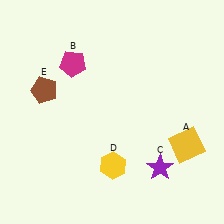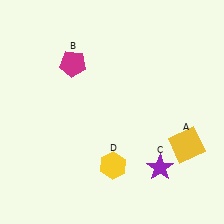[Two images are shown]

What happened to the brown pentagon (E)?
The brown pentagon (E) was removed in Image 2. It was in the top-left area of Image 1.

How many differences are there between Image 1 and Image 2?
There is 1 difference between the two images.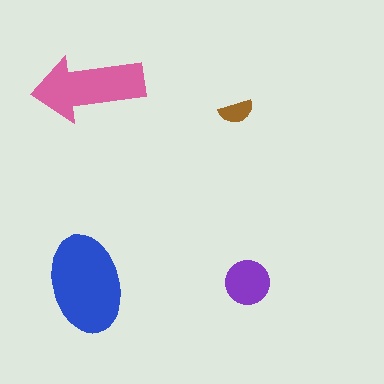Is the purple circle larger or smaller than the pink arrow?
Smaller.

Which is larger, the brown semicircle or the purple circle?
The purple circle.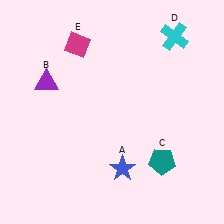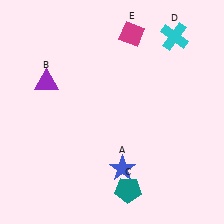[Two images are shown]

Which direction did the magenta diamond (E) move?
The magenta diamond (E) moved right.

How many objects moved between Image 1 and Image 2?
2 objects moved between the two images.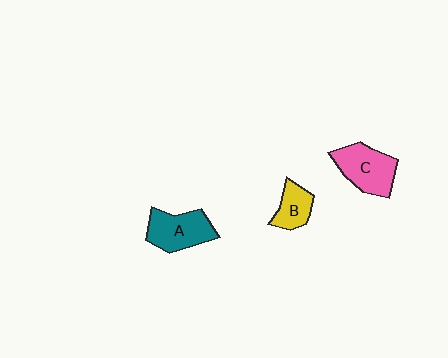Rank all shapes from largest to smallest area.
From largest to smallest: C (pink), A (teal), B (yellow).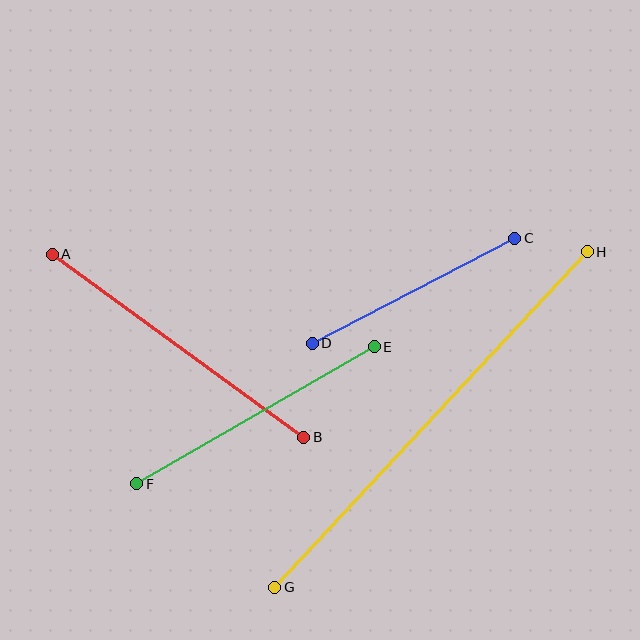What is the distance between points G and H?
The distance is approximately 459 pixels.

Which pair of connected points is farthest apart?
Points G and H are farthest apart.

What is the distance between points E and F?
The distance is approximately 274 pixels.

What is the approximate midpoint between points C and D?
The midpoint is at approximately (413, 291) pixels.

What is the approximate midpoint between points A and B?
The midpoint is at approximately (178, 346) pixels.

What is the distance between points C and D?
The distance is approximately 228 pixels.